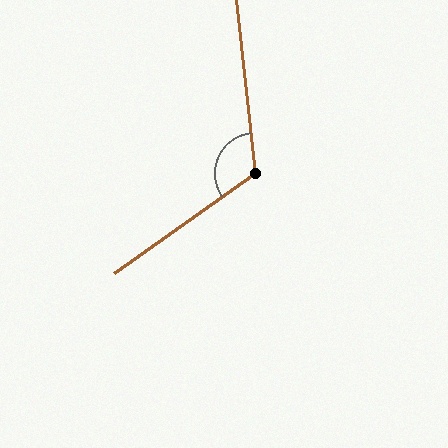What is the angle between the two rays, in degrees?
Approximately 119 degrees.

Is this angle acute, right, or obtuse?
It is obtuse.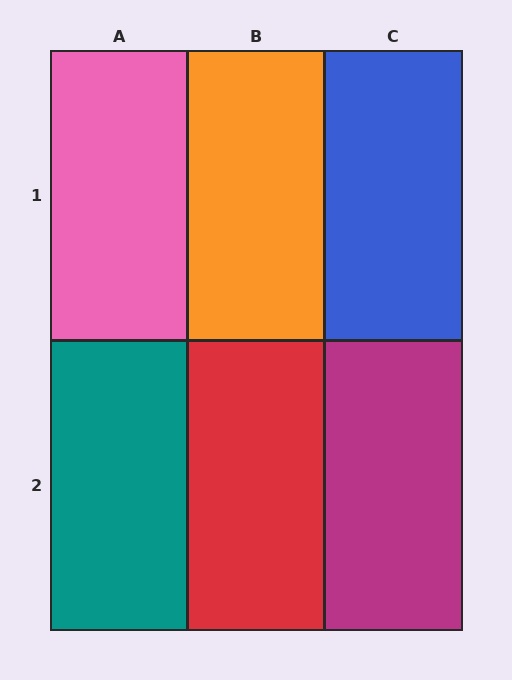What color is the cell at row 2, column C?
Magenta.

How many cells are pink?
1 cell is pink.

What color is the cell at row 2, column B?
Red.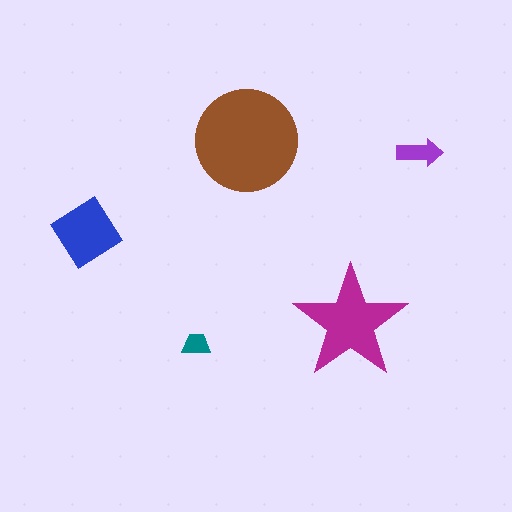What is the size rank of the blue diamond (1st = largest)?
3rd.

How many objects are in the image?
There are 5 objects in the image.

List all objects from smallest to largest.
The teal trapezoid, the purple arrow, the blue diamond, the magenta star, the brown circle.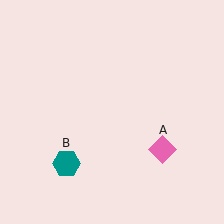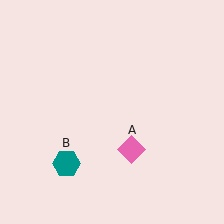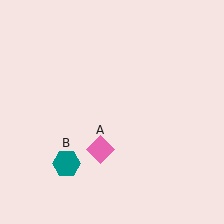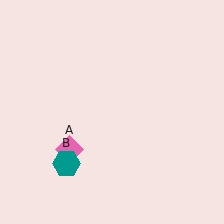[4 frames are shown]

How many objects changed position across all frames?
1 object changed position: pink diamond (object A).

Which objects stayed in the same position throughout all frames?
Teal hexagon (object B) remained stationary.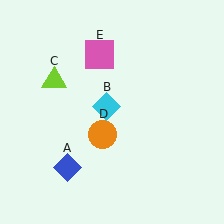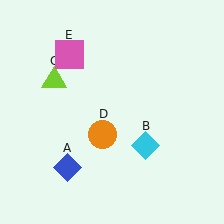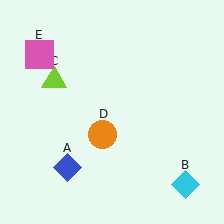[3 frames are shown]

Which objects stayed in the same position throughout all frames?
Blue diamond (object A) and lime triangle (object C) and orange circle (object D) remained stationary.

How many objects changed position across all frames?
2 objects changed position: cyan diamond (object B), pink square (object E).